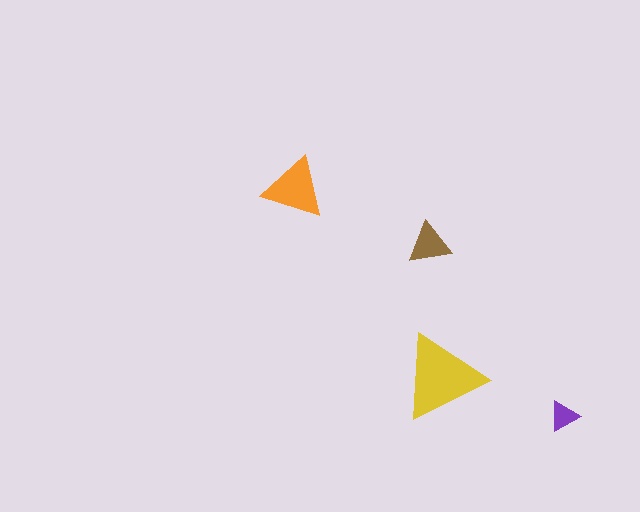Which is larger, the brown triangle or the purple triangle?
The brown one.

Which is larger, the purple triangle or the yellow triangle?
The yellow one.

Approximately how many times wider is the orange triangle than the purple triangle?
About 2 times wider.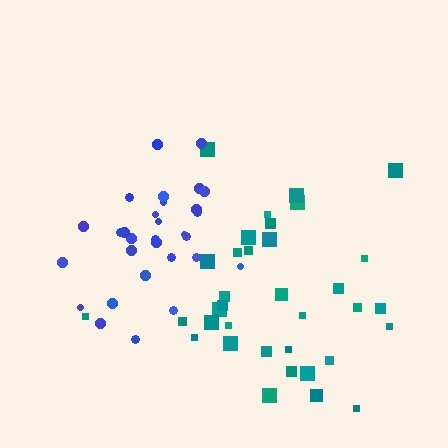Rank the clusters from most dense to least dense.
blue, teal.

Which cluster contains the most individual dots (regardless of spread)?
Teal (35).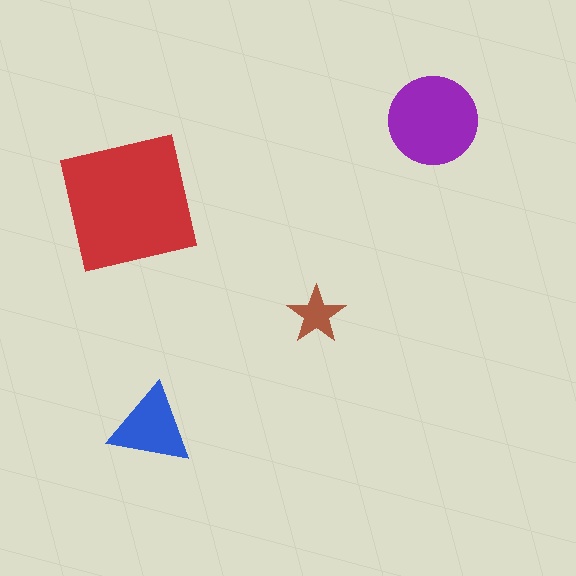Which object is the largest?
The red square.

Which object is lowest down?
The blue triangle is bottommost.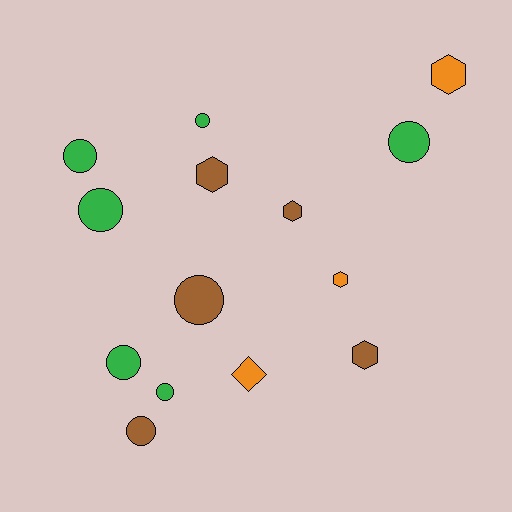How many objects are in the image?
There are 14 objects.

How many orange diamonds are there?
There is 1 orange diamond.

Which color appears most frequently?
Green, with 6 objects.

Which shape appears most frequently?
Circle, with 8 objects.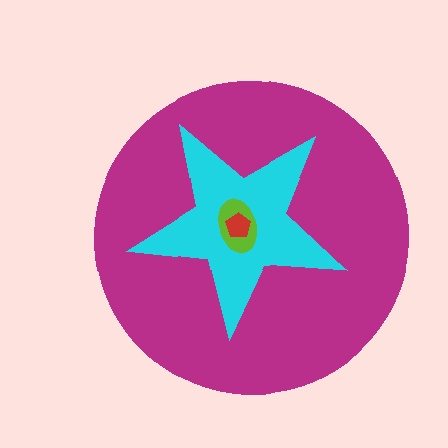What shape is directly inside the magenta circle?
The cyan star.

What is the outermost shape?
The magenta circle.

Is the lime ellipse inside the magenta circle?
Yes.